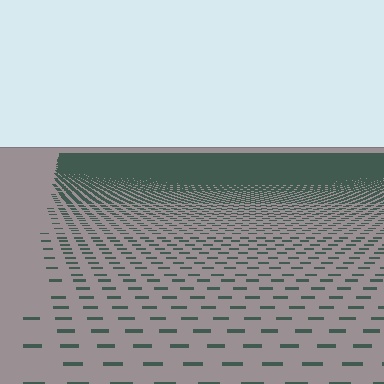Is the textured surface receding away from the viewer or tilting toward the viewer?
The surface is receding away from the viewer. Texture elements get smaller and denser toward the top.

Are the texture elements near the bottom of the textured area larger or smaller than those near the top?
Larger. Near the bottom, elements are closer to the viewer and appear at a bigger on-screen size.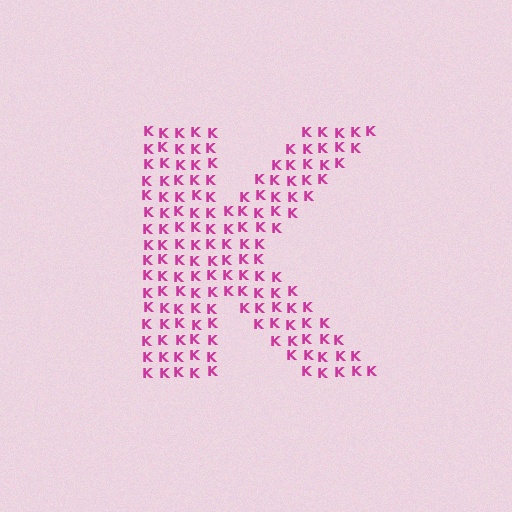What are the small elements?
The small elements are letter K's.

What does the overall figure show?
The overall figure shows the letter K.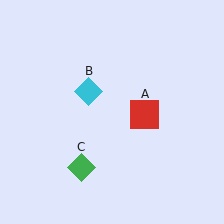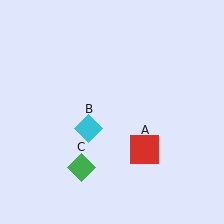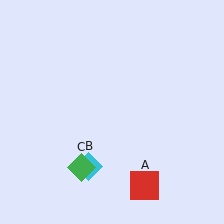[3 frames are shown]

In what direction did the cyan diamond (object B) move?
The cyan diamond (object B) moved down.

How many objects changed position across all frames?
2 objects changed position: red square (object A), cyan diamond (object B).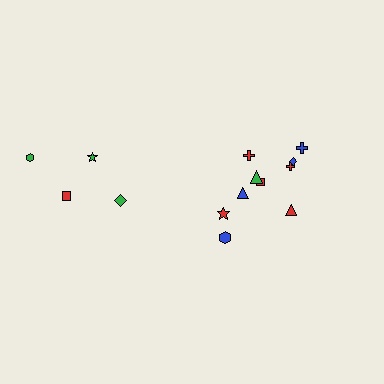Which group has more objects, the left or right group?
The right group.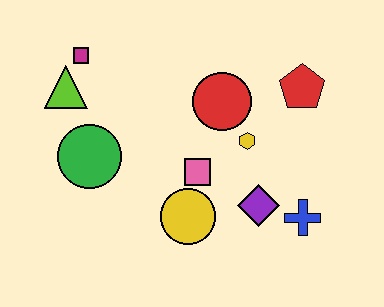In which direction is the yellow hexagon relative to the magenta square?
The yellow hexagon is to the right of the magenta square.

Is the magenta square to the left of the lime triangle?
No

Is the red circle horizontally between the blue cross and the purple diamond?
No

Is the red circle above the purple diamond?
Yes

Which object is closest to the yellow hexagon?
The red circle is closest to the yellow hexagon.